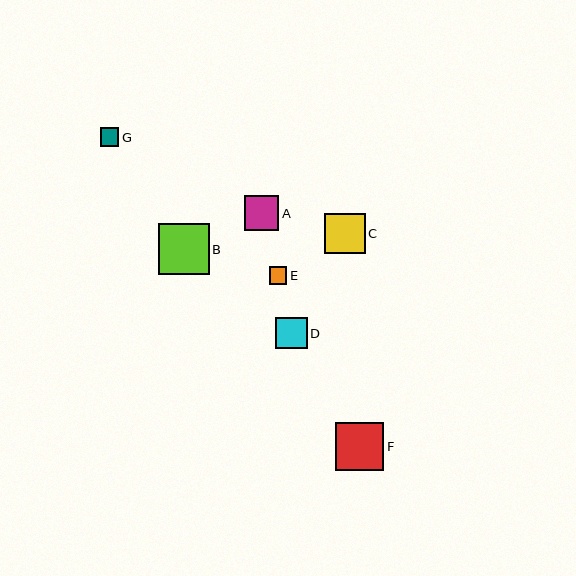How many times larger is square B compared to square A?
Square B is approximately 1.5 times the size of square A.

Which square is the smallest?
Square E is the smallest with a size of approximately 18 pixels.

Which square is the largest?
Square B is the largest with a size of approximately 51 pixels.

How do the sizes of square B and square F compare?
Square B and square F are approximately the same size.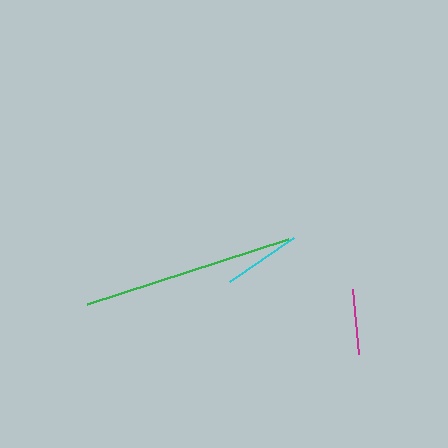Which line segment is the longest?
The green line is the longest at approximately 211 pixels.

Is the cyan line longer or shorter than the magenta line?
The cyan line is longer than the magenta line.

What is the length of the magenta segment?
The magenta segment is approximately 65 pixels long.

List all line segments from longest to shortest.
From longest to shortest: green, cyan, magenta.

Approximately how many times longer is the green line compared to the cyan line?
The green line is approximately 2.7 times the length of the cyan line.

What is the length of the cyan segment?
The cyan segment is approximately 78 pixels long.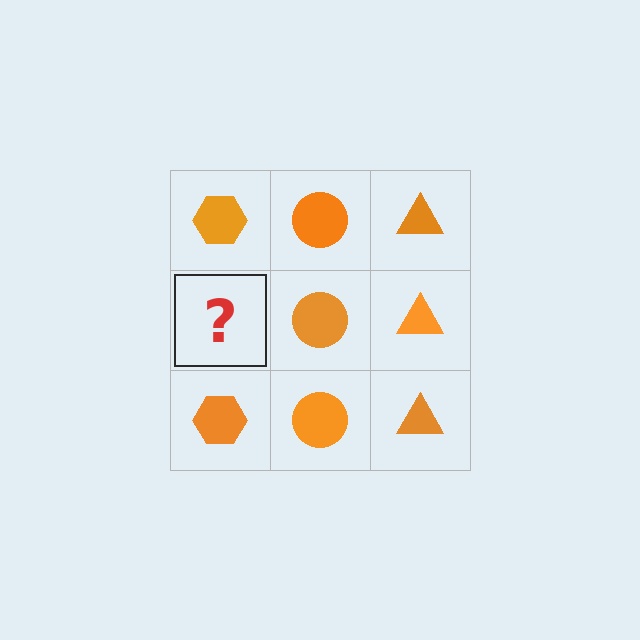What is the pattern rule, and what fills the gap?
The rule is that each column has a consistent shape. The gap should be filled with an orange hexagon.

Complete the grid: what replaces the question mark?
The question mark should be replaced with an orange hexagon.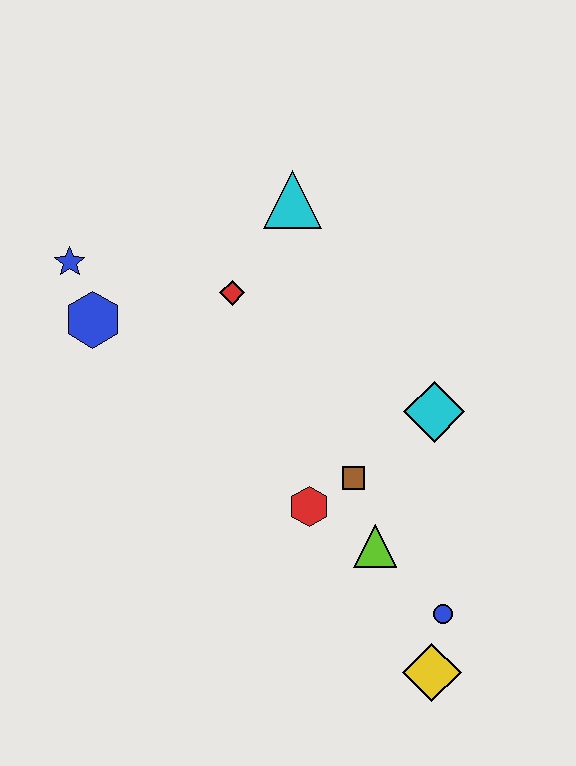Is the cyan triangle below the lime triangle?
No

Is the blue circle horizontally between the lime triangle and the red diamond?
No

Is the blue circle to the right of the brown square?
Yes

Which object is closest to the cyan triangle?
The red diamond is closest to the cyan triangle.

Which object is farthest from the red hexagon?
The blue star is farthest from the red hexagon.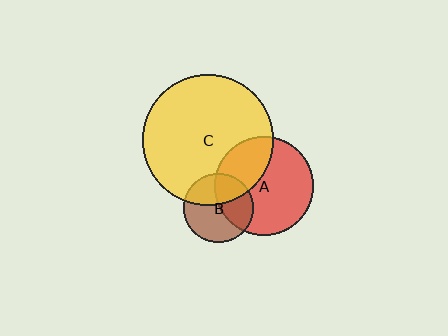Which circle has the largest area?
Circle C (yellow).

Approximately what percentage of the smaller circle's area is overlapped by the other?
Approximately 40%.